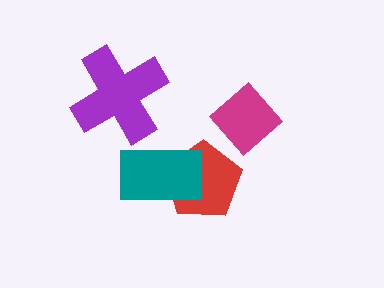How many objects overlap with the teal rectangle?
1 object overlaps with the teal rectangle.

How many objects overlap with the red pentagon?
1 object overlaps with the red pentagon.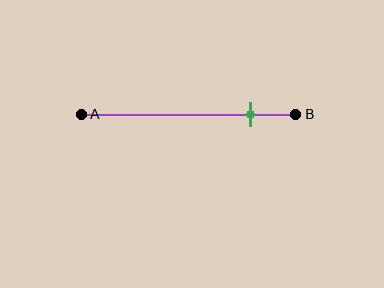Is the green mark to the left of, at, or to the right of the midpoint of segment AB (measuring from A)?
The green mark is to the right of the midpoint of segment AB.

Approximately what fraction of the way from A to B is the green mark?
The green mark is approximately 80% of the way from A to B.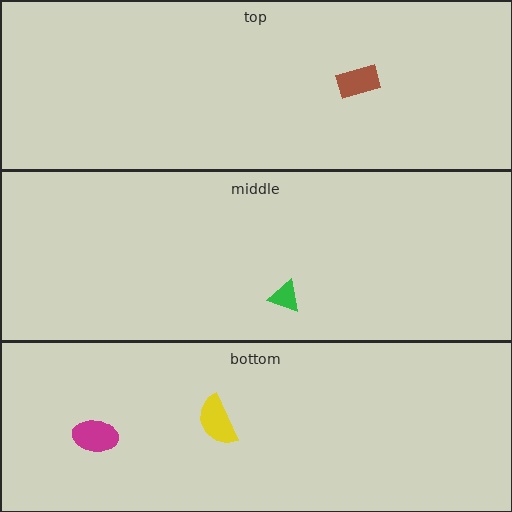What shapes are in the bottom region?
The magenta ellipse, the yellow semicircle.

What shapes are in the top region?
The brown rectangle.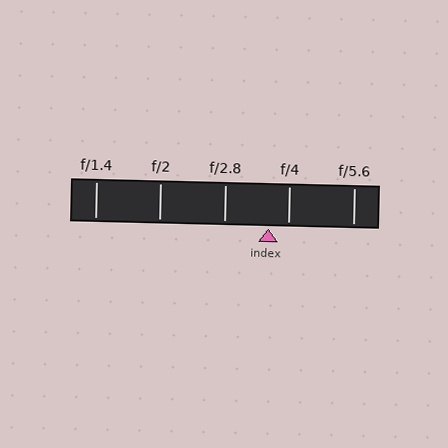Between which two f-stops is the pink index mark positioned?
The index mark is between f/2.8 and f/4.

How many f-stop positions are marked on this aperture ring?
There are 5 f-stop positions marked.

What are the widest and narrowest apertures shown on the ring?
The widest aperture shown is f/1.4 and the narrowest is f/5.6.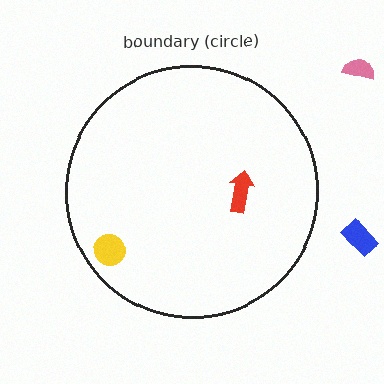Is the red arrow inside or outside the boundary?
Inside.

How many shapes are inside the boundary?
2 inside, 2 outside.